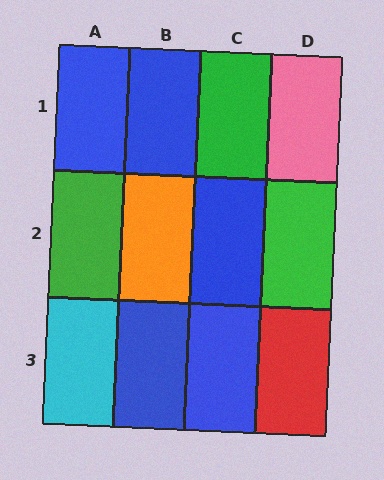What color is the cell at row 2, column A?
Green.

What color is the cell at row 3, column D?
Red.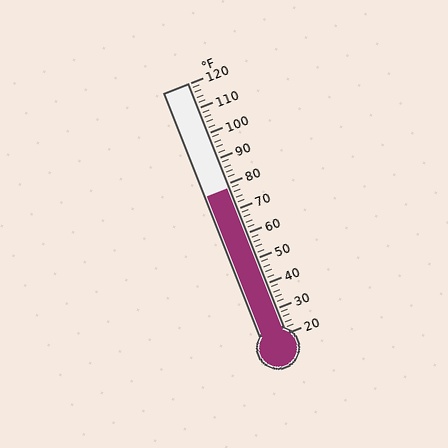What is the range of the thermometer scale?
The thermometer scale ranges from 20°F to 120°F.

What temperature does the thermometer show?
The thermometer shows approximately 78°F.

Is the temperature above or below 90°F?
The temperature is below 90°F.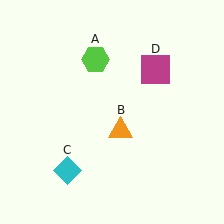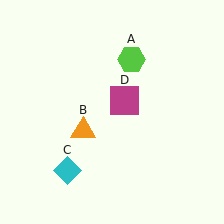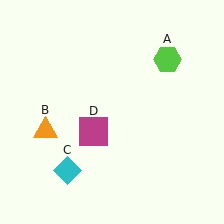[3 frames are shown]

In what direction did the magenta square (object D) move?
The magenta square (object D) moved down and to the left.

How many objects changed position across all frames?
3 objects changed position: lime hexagon (object A), orange triangle (object B), magenta square (object D).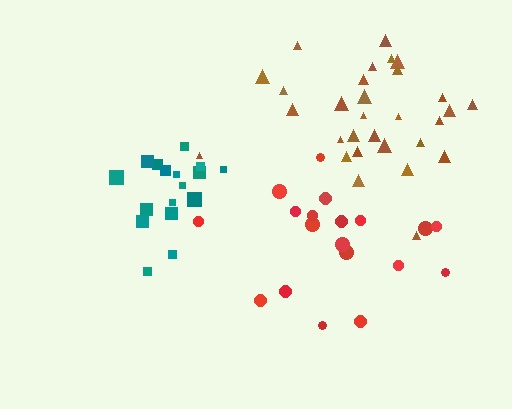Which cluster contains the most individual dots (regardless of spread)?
Brown (31).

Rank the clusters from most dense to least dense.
teal, brown, red.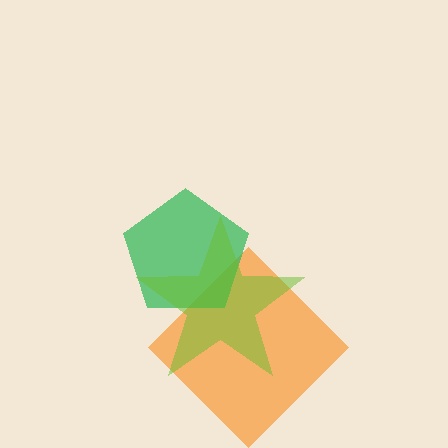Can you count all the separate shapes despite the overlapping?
Yes, there are 3 separate shapes.